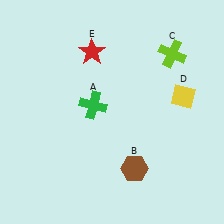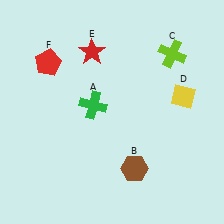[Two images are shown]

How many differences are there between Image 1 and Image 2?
There is 1 difference between the two images.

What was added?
A red pentagon (F) was added in Image 2.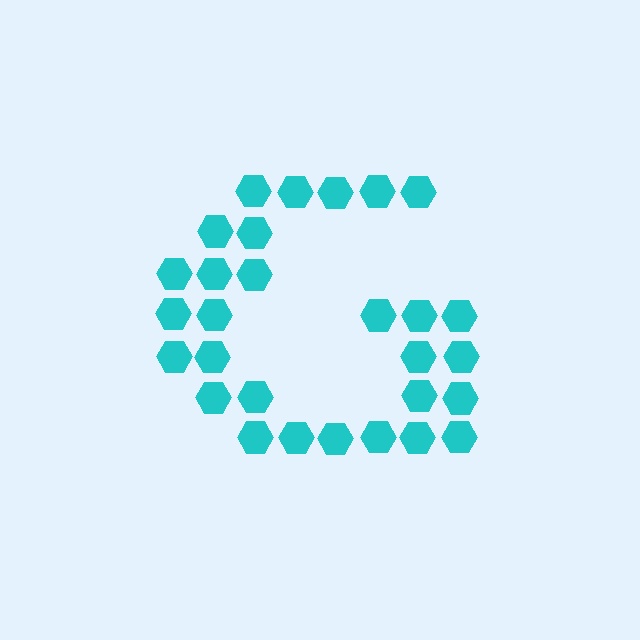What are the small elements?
The small elements are hexagons.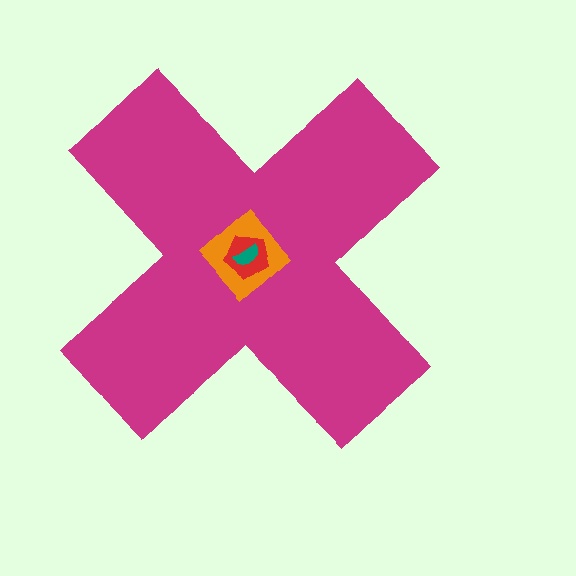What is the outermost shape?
The magenta cross.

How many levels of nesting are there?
4.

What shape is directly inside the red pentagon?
The teal semicircle.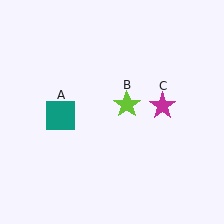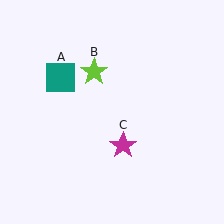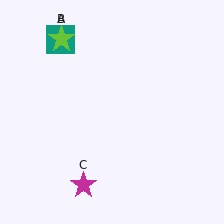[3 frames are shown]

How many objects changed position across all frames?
3 objects changed position: teal square (object A), lime star (object B), magenta star (object C).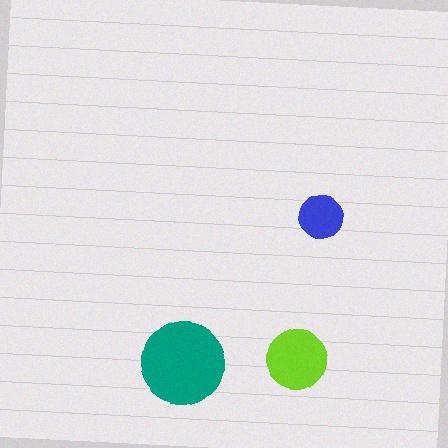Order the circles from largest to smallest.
the teal one, the lime one, the blue one.